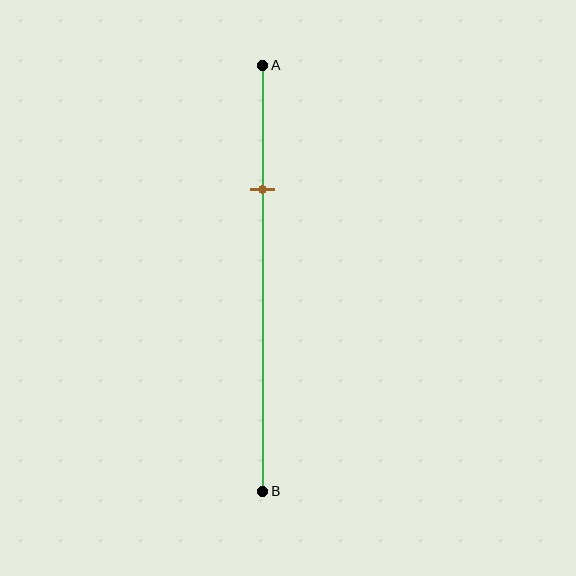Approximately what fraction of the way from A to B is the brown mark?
The brown mark is approximately 30% of the way from A to B.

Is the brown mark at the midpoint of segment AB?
No, the mark is at about 30% from A, not at the 50% midpoint.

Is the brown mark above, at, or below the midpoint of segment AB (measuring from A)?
The brown mark is above the midpoint of segment AB.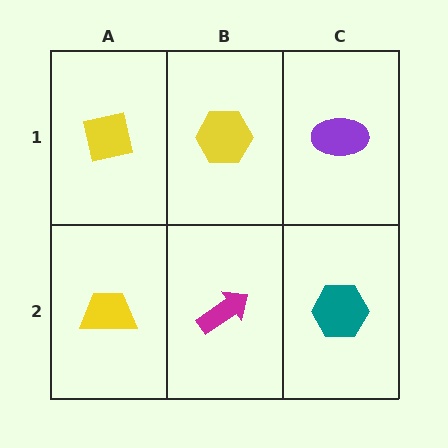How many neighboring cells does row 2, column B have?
3.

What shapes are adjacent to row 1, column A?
A yellow trapezoid (row 2, column A), a yellow hexagon (row 1, column B).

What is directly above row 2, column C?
A purple ellipse.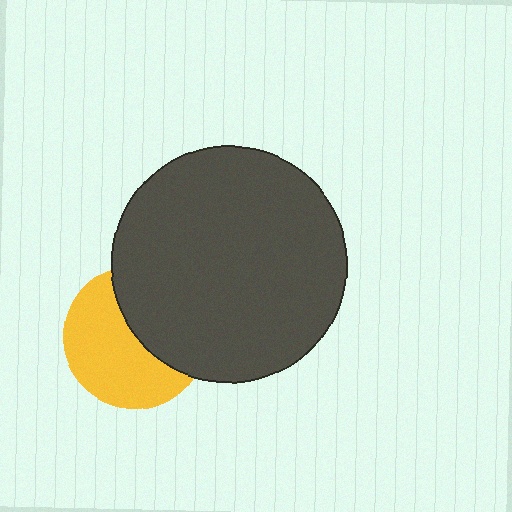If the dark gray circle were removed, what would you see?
You would see the complete yellow circle.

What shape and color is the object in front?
The object in front is a dark gray circle.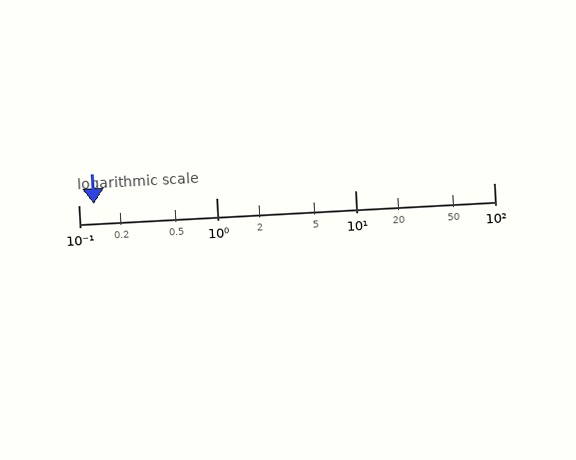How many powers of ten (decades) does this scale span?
The scale spans 3 decades, from 0.1 to 100.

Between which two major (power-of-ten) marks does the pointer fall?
The pointer is between 0.1 and 1.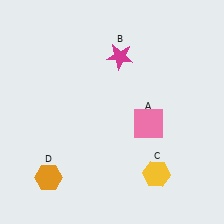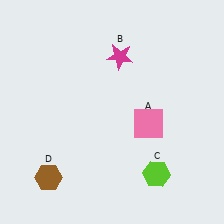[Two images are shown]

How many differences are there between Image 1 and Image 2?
There are 2 differences between the two images.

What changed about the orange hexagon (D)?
In Image 1, D is orange. In Image 2, it changed to brown.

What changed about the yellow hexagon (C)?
In Image 1, C is yellow. In Image 2, it changed to lime.